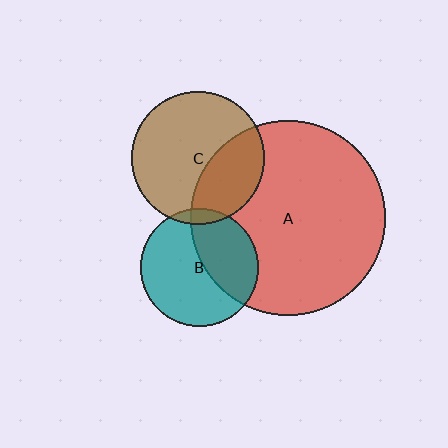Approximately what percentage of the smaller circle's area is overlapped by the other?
Approximately 40%.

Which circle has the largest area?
Circle A (red).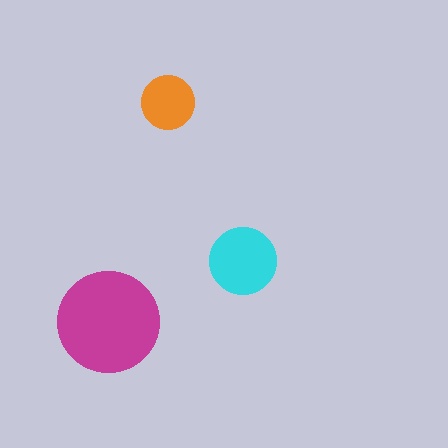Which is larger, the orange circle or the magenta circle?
The magenta one.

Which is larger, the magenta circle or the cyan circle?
The magenta one.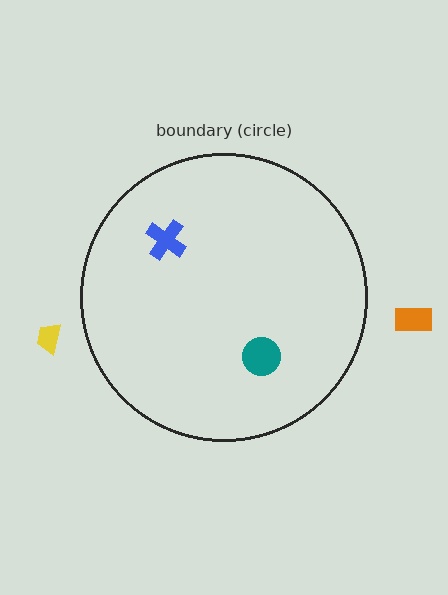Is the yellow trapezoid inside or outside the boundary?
Outside.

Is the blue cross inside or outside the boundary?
Inside.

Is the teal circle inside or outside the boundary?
Inside.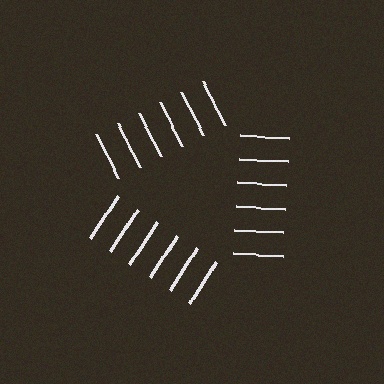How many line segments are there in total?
18 — 6 along each of the 3 edges.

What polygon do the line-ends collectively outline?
An illusory triangle — the line segments terminate on its edges but no continuous stroke is drawn.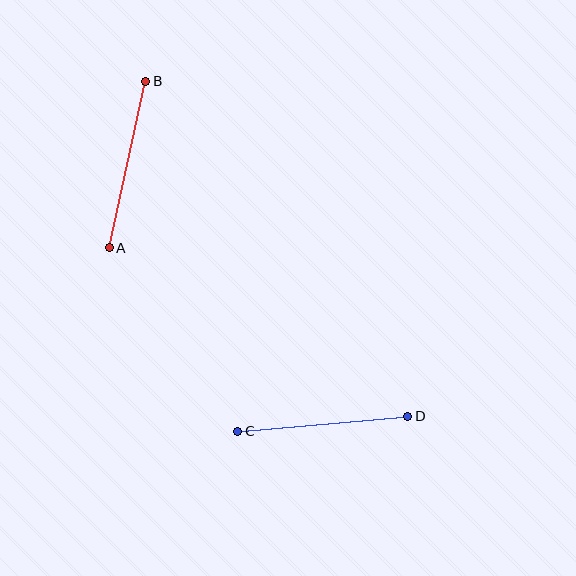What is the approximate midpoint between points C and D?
The midpoint is at approximately (323, 424) pixels.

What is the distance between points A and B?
The distance is approximately 171 pixels.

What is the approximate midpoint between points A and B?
The midpoint is at approximately (127, 165) pixels.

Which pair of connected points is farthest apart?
Points C and D are farthest apart.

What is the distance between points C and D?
The distance is approximately 171 pixels.